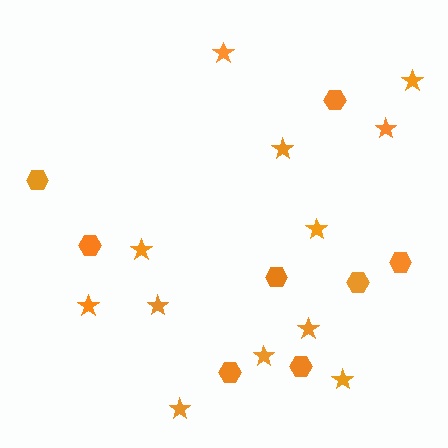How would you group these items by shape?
There are 2 groups: one group of hexagons (8) and one group of stars (12).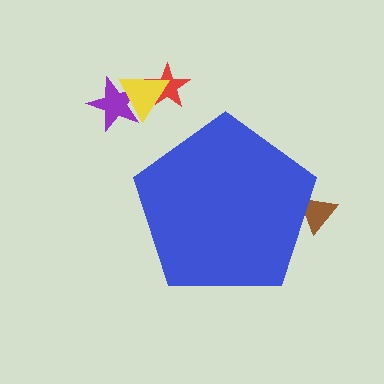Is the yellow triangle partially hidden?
No, the yellow triangle is fully visible.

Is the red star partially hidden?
No, the red star is fully visible.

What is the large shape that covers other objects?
A blue pentagon.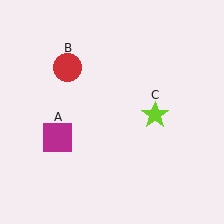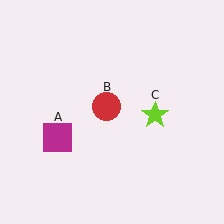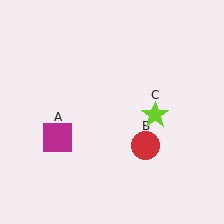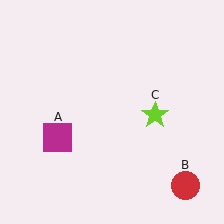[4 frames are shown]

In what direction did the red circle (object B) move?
The red circle (object B) moved down and to the right.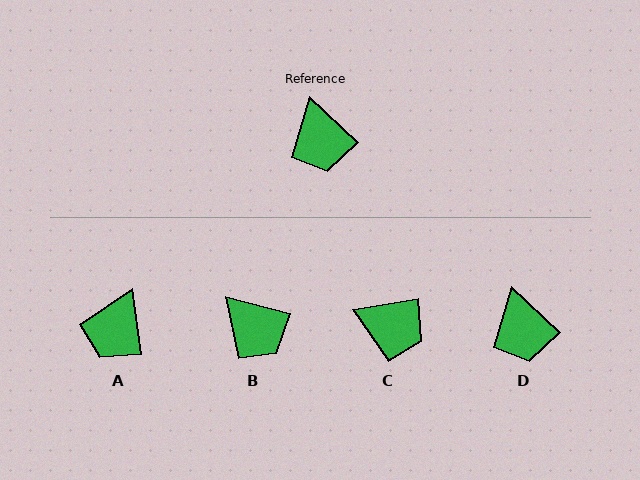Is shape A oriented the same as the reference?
No, it is off by about 39 degrees.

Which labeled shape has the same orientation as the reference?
D.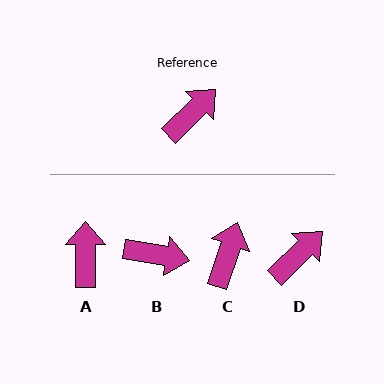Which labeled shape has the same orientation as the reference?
D.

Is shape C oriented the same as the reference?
No, it is off by about 28 degrees.